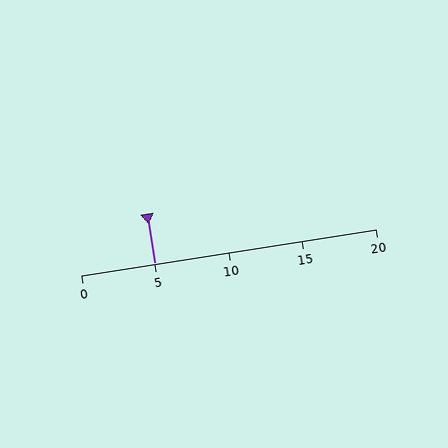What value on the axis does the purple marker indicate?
The marker indicates approximately 5.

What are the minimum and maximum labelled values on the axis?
The axis runs from 0 to 20.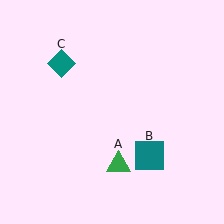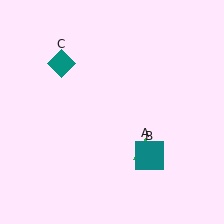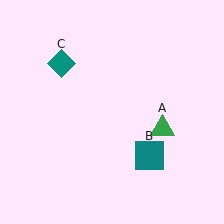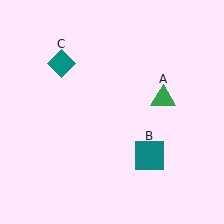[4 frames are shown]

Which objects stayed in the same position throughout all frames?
Teal square (object B) and teal diamond (object C) remained stationary.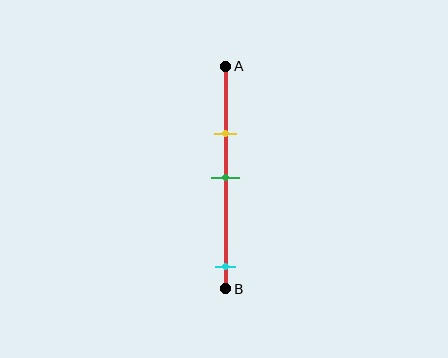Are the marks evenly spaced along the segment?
No, the marks are not evenly spaced.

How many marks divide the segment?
There are 3 marks dividing the segment.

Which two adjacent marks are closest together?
The yellow and green marks are the closest adjacent pair.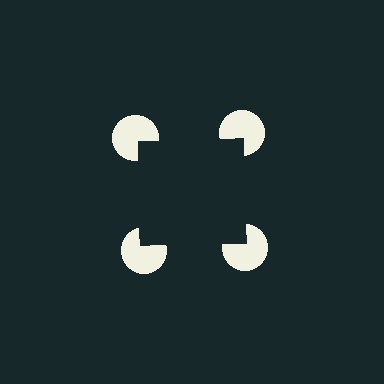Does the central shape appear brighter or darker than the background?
It typically appears slightly darker than the background, even though no actual brightness change is drawn.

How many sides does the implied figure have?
4 sides.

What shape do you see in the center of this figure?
An illusory square — its edges are inferred from the aligned wedge cuts in the pac-man discs, not physically drawn.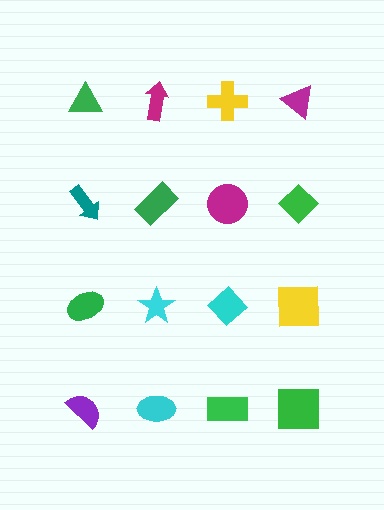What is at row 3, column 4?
A yellow square.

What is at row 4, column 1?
A purple semicircle.